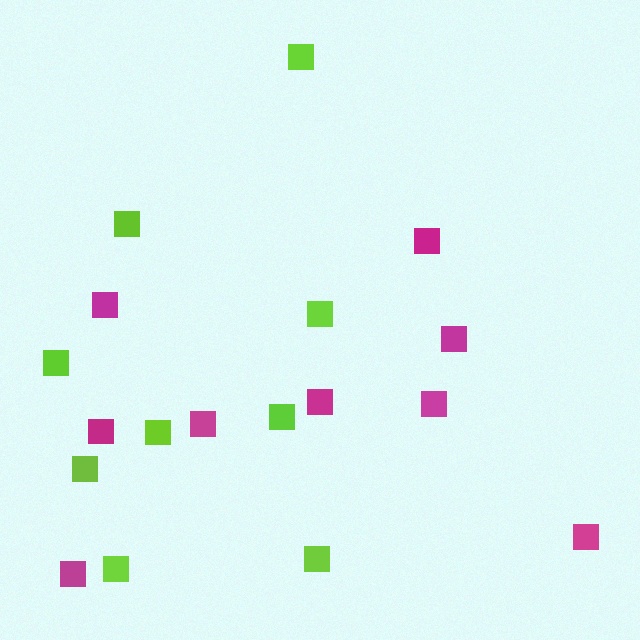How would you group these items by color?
There are 2 groups: one group of magenta squares (9) and one group of lime squares (9).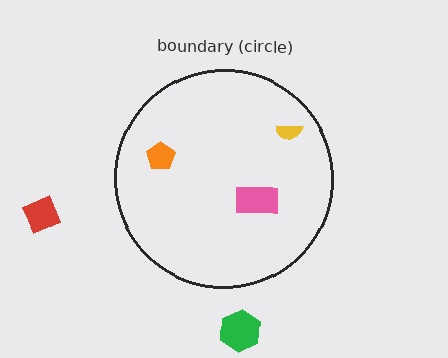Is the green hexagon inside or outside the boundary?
Outside.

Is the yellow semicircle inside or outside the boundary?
Inside.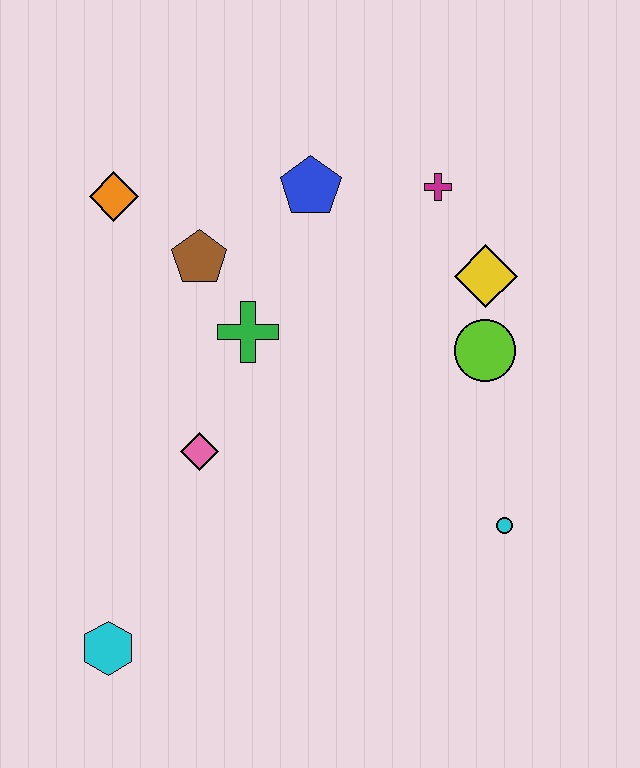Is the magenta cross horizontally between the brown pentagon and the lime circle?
Yes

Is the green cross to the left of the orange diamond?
No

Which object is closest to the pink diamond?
The green cross is closest to the pink diamond.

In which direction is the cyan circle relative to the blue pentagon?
The cyan circle is below the blue pentagon.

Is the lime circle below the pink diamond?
No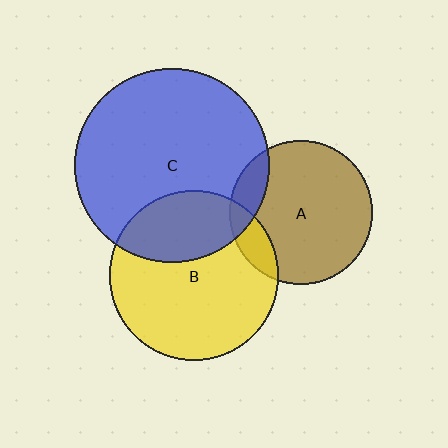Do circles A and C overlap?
Yes.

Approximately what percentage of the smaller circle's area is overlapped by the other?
Approximately 15%.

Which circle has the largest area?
Circle C (blue).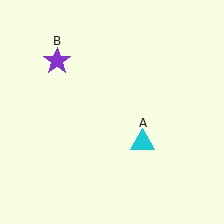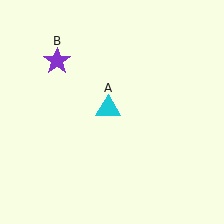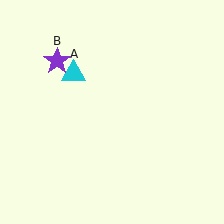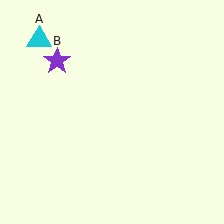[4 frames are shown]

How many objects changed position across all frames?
1 object changed position: cyan triangle (object A).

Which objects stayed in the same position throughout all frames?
Purple star (object B) remained stationary.